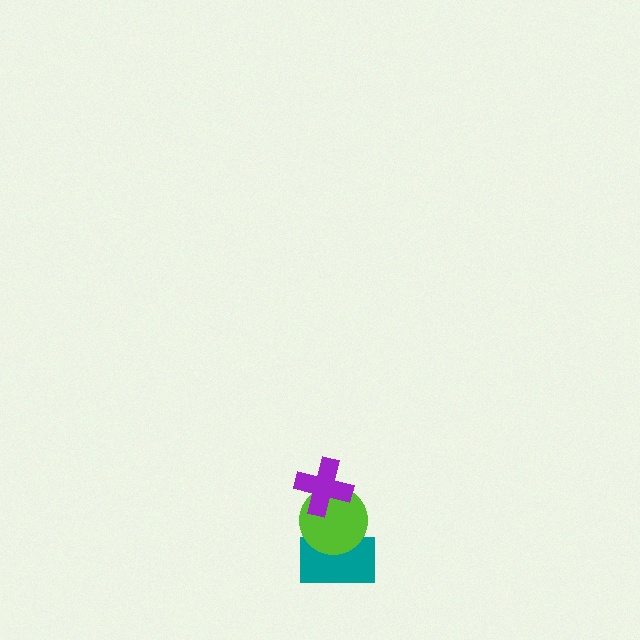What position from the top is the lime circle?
The lime circle is 2nd from the top.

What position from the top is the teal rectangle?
The teal rectangle is 3rd from the top.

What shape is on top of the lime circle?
The purple cross is on top of the lime circle.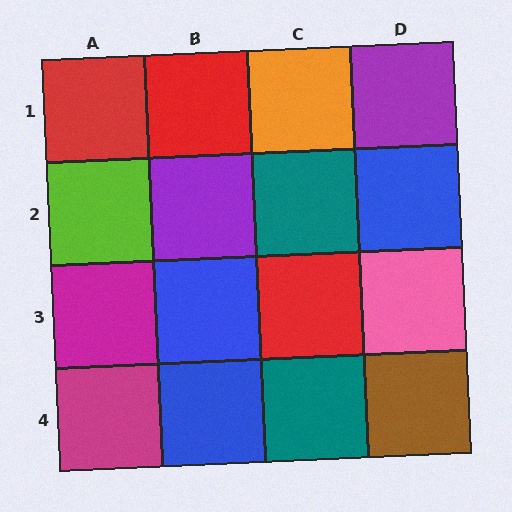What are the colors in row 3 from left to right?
Magenta, blue, red, pink.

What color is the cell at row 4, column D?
Brown.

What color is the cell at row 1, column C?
Orange.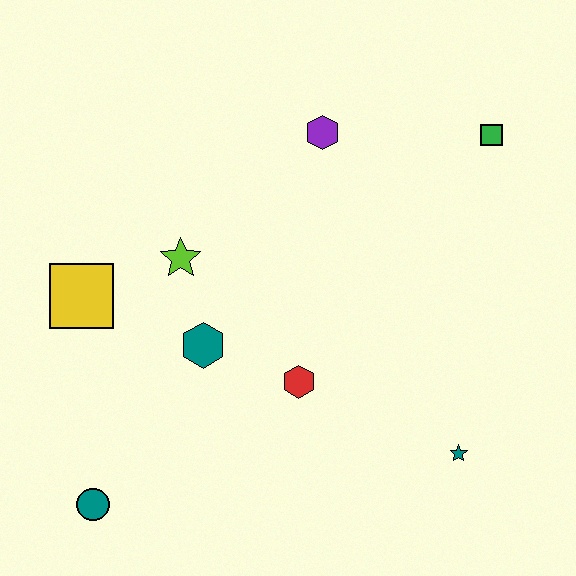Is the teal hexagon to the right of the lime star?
Yes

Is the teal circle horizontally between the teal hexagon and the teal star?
No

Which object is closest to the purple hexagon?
The green square is closest to the purple hexagon.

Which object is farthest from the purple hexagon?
The teal circle is farthest from the purple hexagon.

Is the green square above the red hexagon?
Yes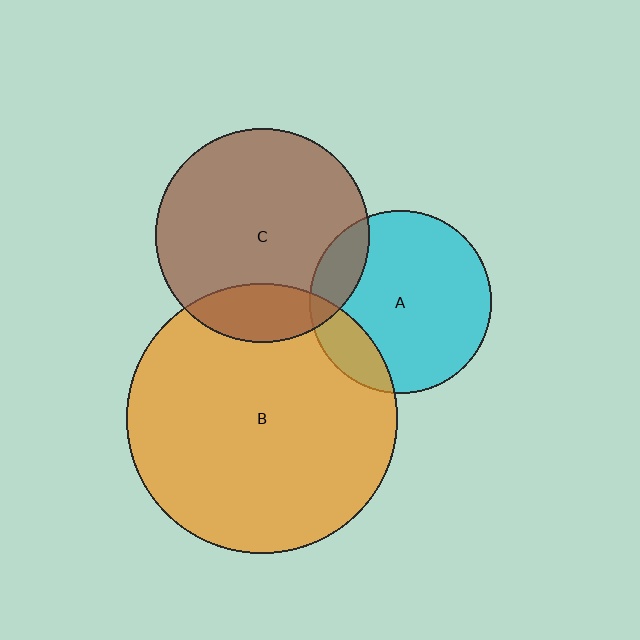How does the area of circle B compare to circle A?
Approximately 2.2 times.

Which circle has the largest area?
Circle B (orange).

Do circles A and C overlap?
Yes.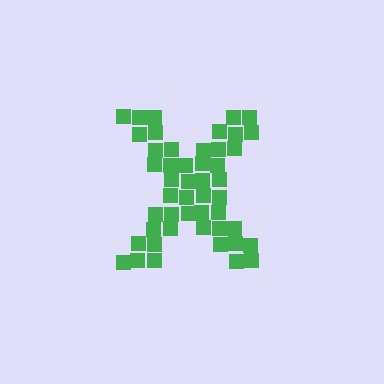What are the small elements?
The small elements are squares.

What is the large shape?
The large shape is the letter X.